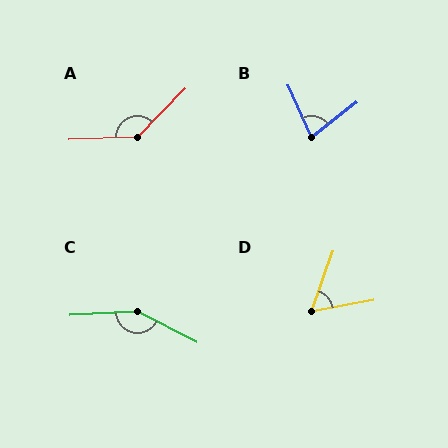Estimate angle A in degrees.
Approximately 137 degrees.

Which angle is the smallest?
D, at approximately 60 degrees.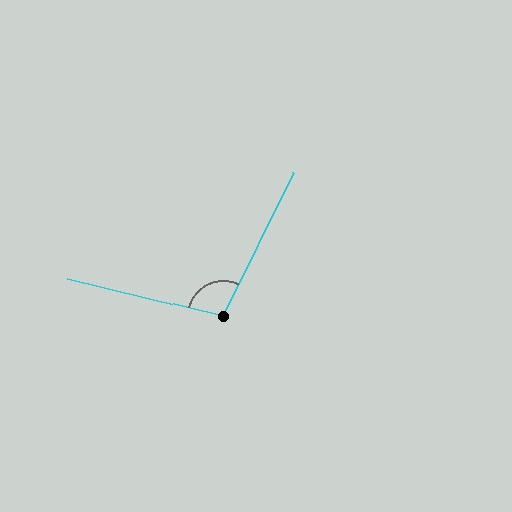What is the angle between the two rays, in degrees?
Approximately 102 degrees.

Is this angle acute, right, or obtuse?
It is obtuse.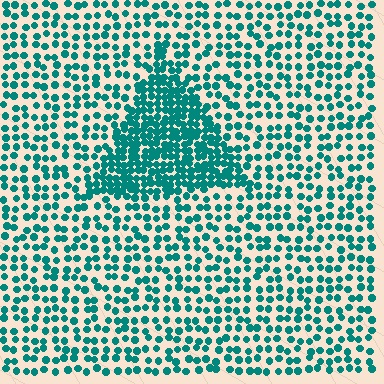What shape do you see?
I see a triangle.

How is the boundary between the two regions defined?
The boundary is defined by a change in element density (approximately 2.3x ratio). All elements are the same color, size, and shape.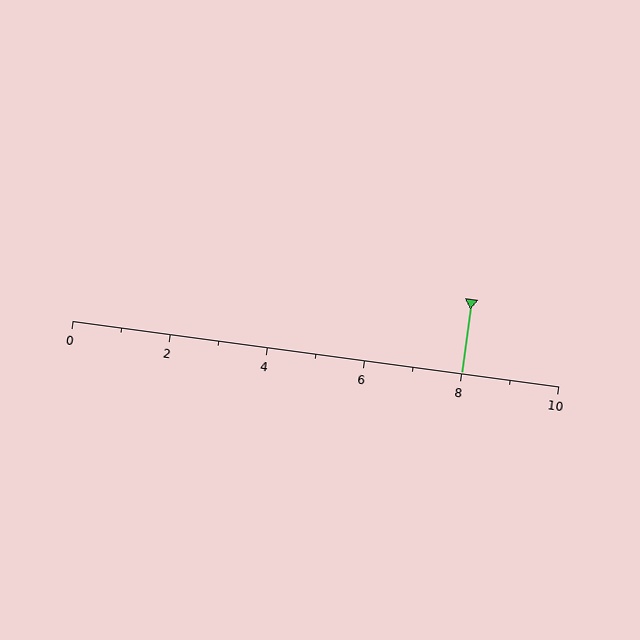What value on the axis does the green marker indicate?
The marker indicates approximately 8.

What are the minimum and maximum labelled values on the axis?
The axis runs from 0 to 10.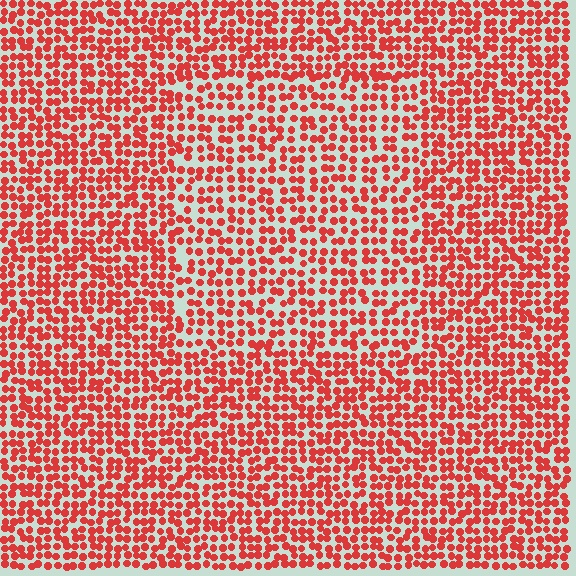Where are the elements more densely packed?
The elements are more densely packed outside the rectangle boundary.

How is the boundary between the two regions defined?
The boundary is defined by a change in element density (approximately 1.4x ratio). All elements are the same color, size, and shape.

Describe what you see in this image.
The image contains small red elements arranged at two different densities. A rectangle-shaped region is visible where the elements are less densely packed than the surrounding area.